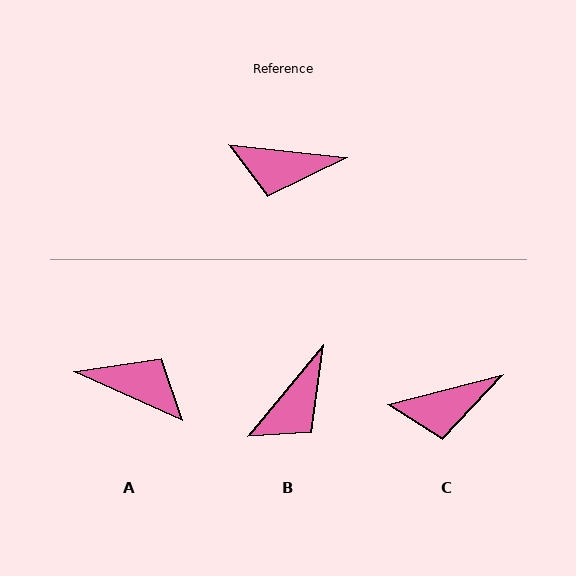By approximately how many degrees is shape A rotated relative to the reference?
Approximately 162 degrees counter-clockwise.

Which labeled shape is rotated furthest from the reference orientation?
A, about 162 degrees away.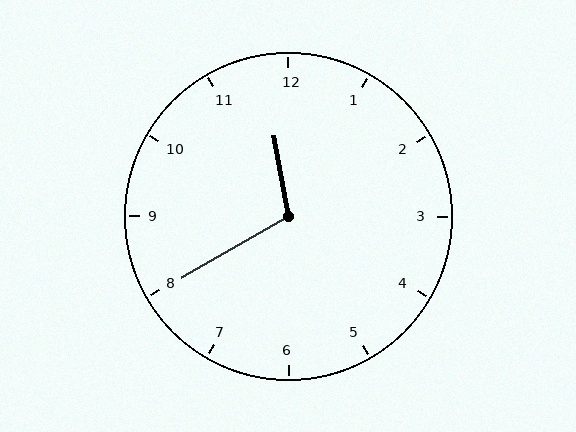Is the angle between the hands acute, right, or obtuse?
It is obtuse.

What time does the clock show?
11:40.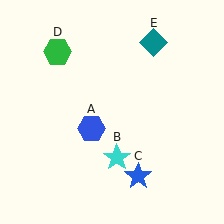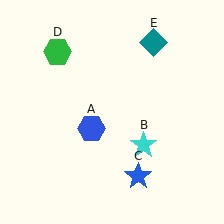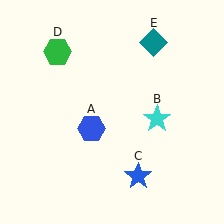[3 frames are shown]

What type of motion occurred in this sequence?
The cyan star (object B) rotated counterclockwise around the center of the scene.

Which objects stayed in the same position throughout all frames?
Blue hexagon (object A) and blue star (object C) and green hexagon (object D) and teal diamond (object E) remained stationary.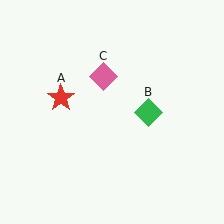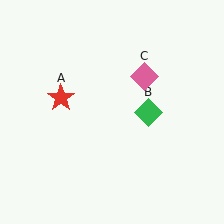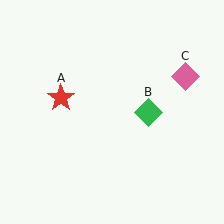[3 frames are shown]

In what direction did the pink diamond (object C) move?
The pink diamond (object C) moved right.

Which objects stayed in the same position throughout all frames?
Red star (object A) and green diamond (object B) remained stationary.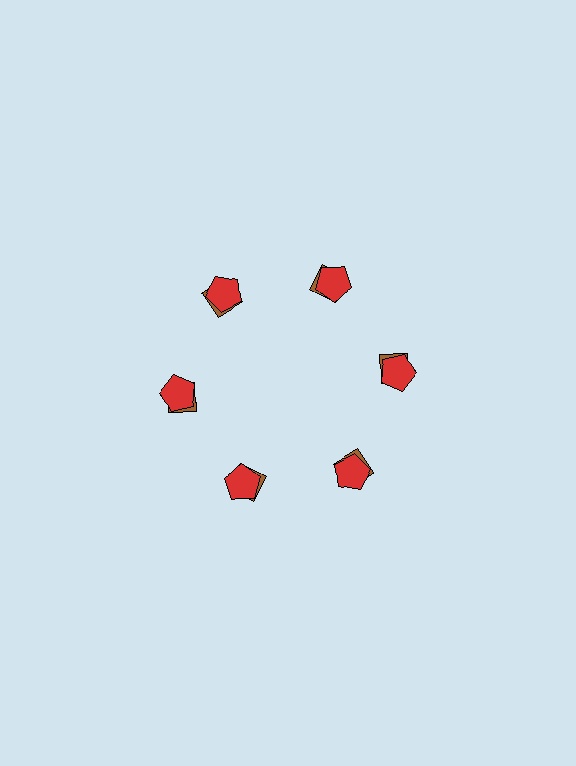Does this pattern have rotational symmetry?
Yes, this pattern has 6-fold rotational symmetry. It looks the same after rotating 60 degrees around the center.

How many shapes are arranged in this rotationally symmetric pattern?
There are 12 shapes, arranged in 6 groups of 2.